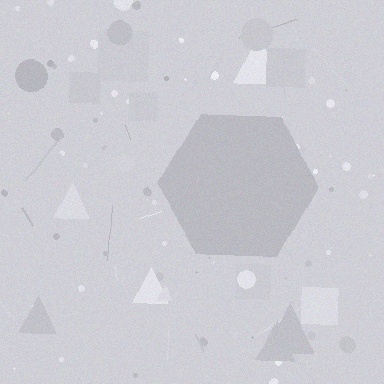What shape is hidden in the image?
A hexagon is hidden in the image.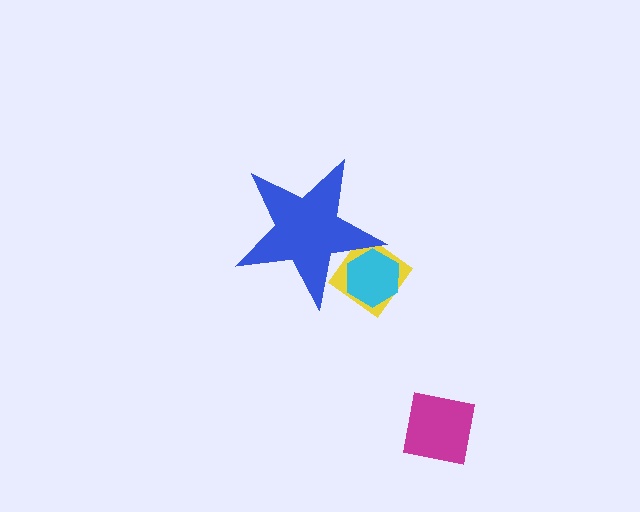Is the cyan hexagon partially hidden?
Yes, the cyan hexagon is partially hidden behind the blue star.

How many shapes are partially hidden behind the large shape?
2 shapes are partially hidden.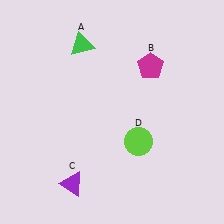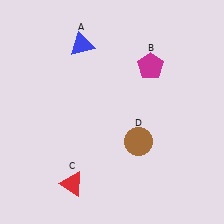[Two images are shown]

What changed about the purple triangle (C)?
In Image 1, C is purple. In Image 2, it changed to red.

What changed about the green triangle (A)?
In Image 1, A is green. In Image 2, it changed to blue.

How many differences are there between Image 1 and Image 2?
There are 3 differences between the two images.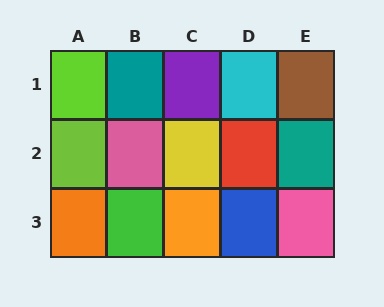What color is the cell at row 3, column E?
Pink.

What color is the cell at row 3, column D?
Blue.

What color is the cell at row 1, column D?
Cyan.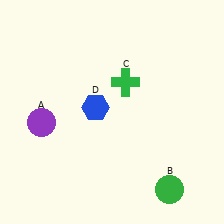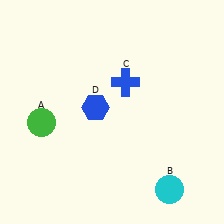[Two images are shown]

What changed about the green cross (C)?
In Image 1, C is green. In Image 2, it changed to blue.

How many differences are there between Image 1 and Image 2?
There are 3 differences between the two images.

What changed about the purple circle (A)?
In Image 1, A is purple. In Image 2, it changed to green.